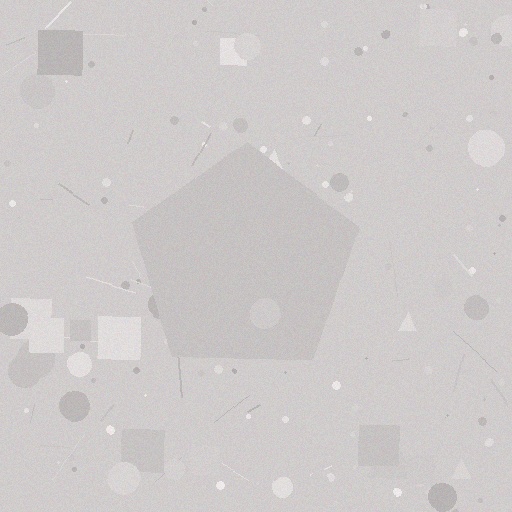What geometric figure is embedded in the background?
A pentagon is embedded in the background.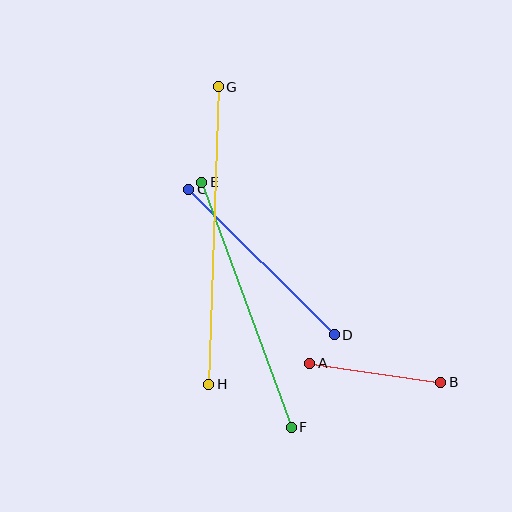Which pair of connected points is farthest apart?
Points G and H are farthest apart.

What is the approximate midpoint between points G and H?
The midpoint is at approximately (213, 235) pixels.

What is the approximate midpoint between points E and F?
The midpoint is at approximately (247, 305) pixels.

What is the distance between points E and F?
The distance is approximately 261 pixels.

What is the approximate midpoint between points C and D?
The midpoint is at approximately (262, 262) pixels.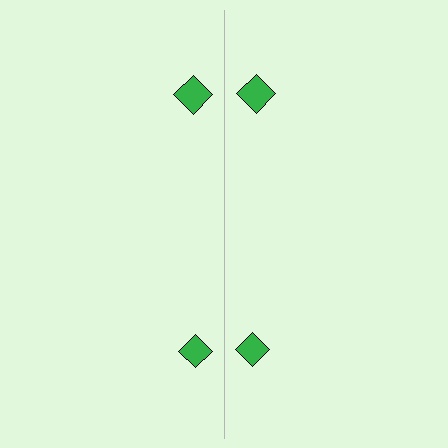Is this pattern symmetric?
Yes, this pattern has bilateral (reflection) symmetry.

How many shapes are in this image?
There are 4 shapes in this image.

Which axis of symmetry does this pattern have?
The pattern has a vertical axis of symmetry running through the center of the image.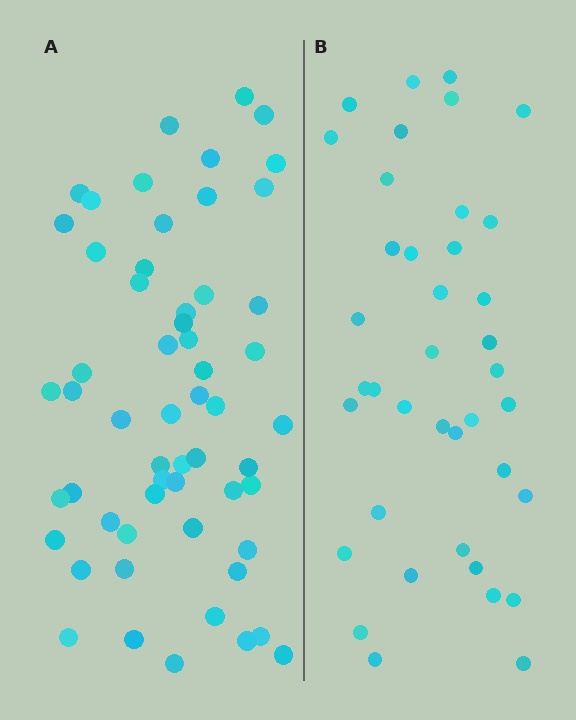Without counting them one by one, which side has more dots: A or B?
Region A (the left region) has more dots.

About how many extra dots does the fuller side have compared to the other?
Region A has approximately 20 more dots than region B.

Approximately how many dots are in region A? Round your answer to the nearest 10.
About 60 dots. (The exact count is 57, which rounds to 60.)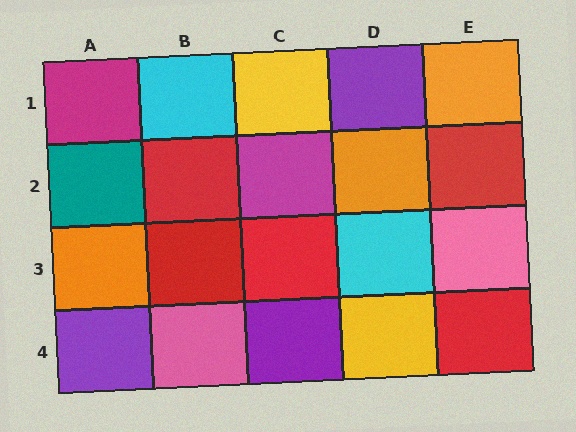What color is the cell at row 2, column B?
Red.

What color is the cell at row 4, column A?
Purple.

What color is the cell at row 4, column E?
Red.